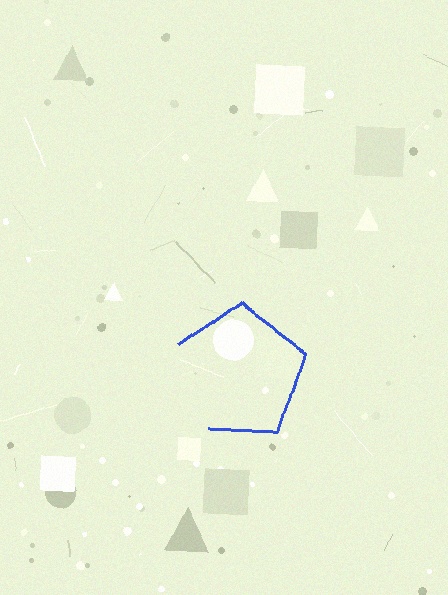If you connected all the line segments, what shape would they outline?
They would outline a pentagon.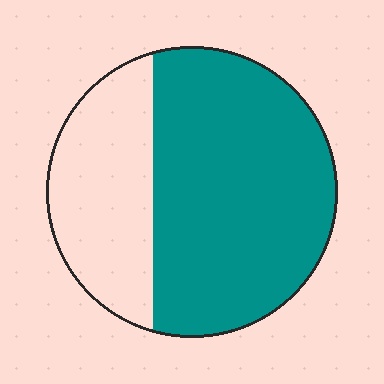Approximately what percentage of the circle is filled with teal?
Approximately 65%.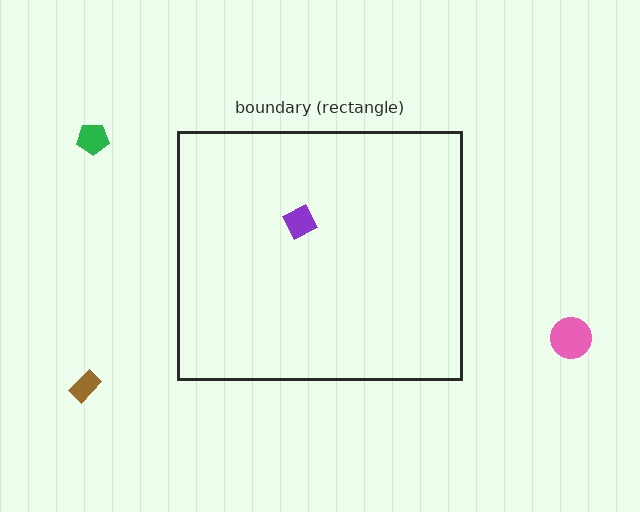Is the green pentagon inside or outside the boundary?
Outside.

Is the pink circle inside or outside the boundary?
Outside.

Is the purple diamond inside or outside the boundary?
Inside.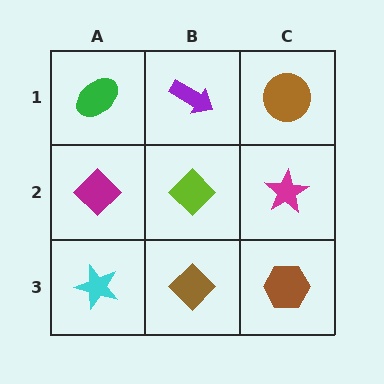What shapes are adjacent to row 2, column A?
A green ellipse (row 1, column A), a cyan star (row 3, column A), a lime diamond (row 2, column B).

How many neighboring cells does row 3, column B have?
3.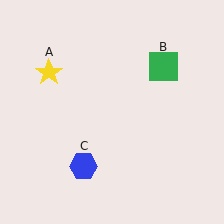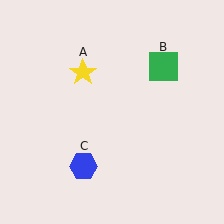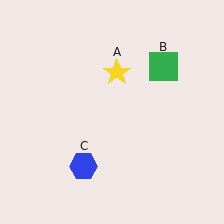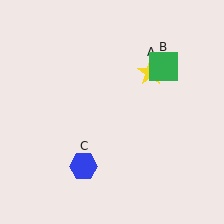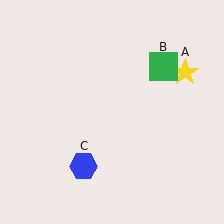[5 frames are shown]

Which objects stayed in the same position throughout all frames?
Green square (object B) and blue hexagon (object C) remained stationary.